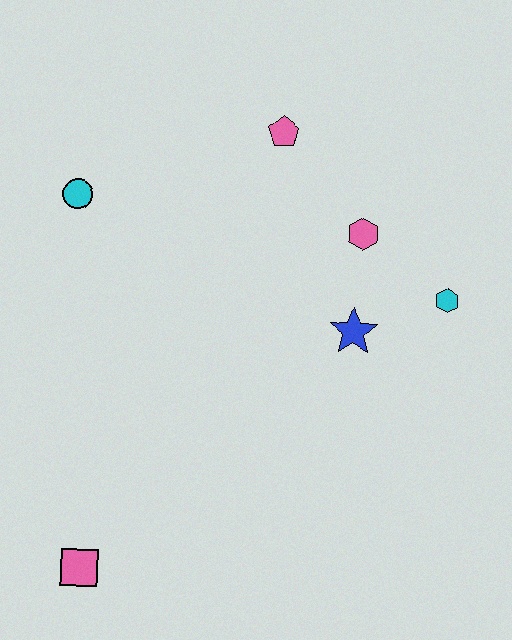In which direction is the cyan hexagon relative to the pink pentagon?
The cyan hexagon is to the right of the pink pentagon.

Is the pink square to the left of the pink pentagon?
Yes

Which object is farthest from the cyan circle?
The cyan hexagon is farthest from the cyan circle.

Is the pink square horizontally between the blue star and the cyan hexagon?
No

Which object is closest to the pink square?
The blue star is closest to the pink square.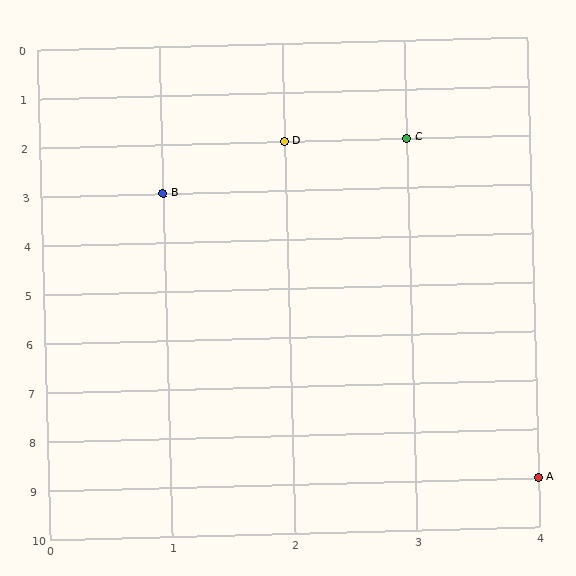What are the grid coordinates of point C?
Point C is at grid coordinates (3, 2).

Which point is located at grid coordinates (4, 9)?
Point A is at (4, 9).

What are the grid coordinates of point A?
Point A is at grid coordinates (4, 9).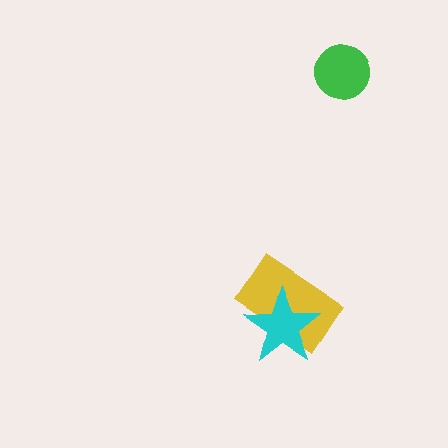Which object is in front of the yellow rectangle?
The cyan star is in front of the yellow rectangle.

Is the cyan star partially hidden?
No, no other shape covers it.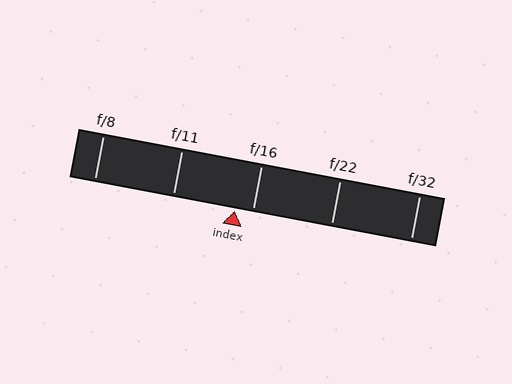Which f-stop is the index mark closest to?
The index mark is closest to f/16.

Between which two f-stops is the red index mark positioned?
The index mark is between f/11 and f/16.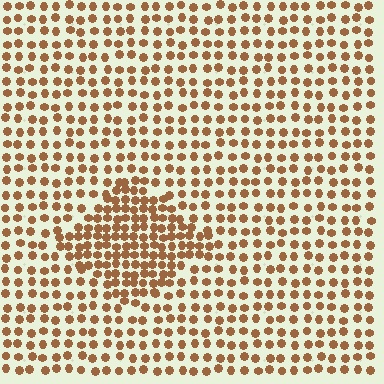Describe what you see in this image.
The image contains small brown elements arranged at two different densities. A diamond-shaped region is visible where the elements are more densely packed than the surrounding area.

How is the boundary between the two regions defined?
The boundary is defined by a change in element density (approximately 1.8x ratio). All elements are the same color, size, and shape.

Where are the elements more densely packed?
The elements are more densely packed inside the diamond boundary.